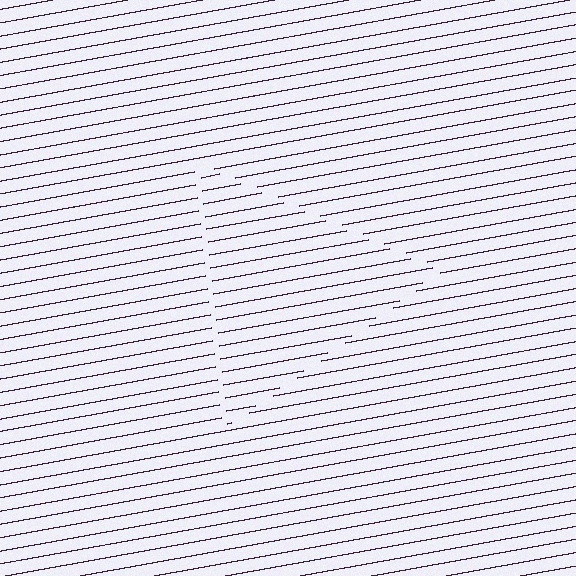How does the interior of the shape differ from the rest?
The interior of the shape contains the same grating, shifted by half a period — the contour is defined by the phase discontinuity where line-ends from the inner and outer gratings abut.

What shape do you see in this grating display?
An illusory triangle. The interior of the shape contains the same grating, shifted by half a period — the contour is defined by the phase discontinuity where line-ends from the inner and outer gratings abut.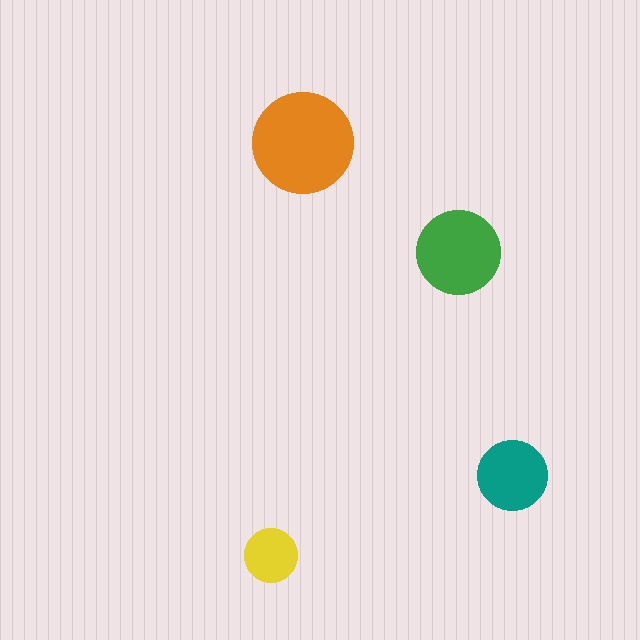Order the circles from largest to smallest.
the orange one, the green one, the teal one, the yellow one.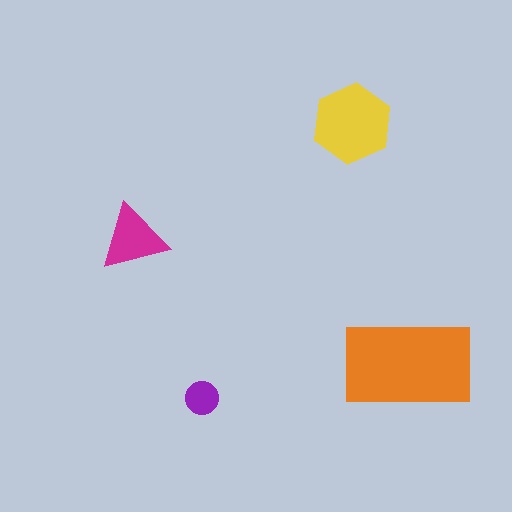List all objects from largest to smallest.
The orange rectangle, the yellow hexagon, the magenta triangle, the purple circle.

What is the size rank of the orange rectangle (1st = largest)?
1st.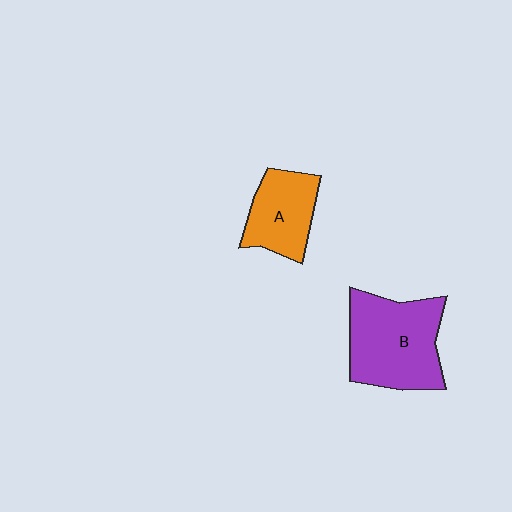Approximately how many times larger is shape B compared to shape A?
Approximately 1.6 times.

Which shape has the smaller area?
Shape A (orange).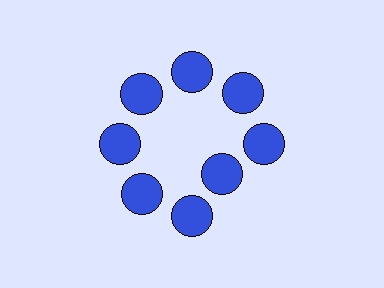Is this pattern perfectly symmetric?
No. The 8 blue circles are arranged in a ring, but one element near the 4 o'clock position is pulled inward toward the center, breaking the 8-fold rotational symmetry.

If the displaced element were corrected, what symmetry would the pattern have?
It would have 8-fold rotational symmetry — the pattern would map onto itself every 45 degrees.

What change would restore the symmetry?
The symmetry would be restored by moving it outward, back onto the ring so that all 8 circles sit at equal angles and equal distance from the center.